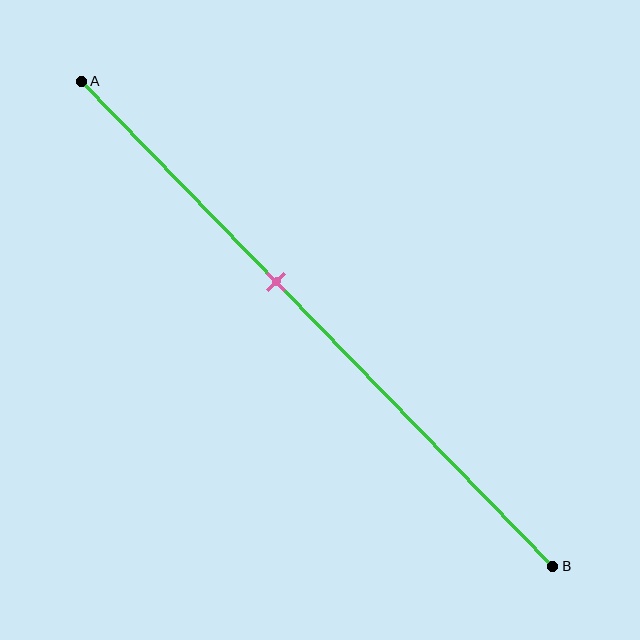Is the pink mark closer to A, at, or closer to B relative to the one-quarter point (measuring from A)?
The pink mark is closer to point B than the one-quarter point of segment AB.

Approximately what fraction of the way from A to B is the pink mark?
The pink mark is approximately 40% of the way from A to B.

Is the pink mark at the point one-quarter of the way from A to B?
No, the mark is at about 40% from A, not at the 25% one-quarter point.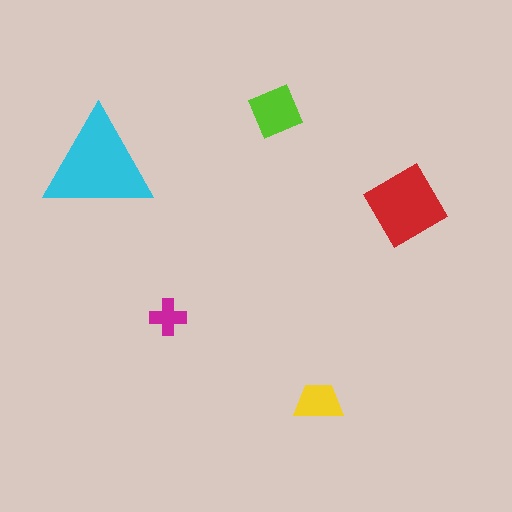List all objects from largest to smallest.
The cyan triangle, the red diamond, the lime square, the yellow trapezoid, the magenta cross.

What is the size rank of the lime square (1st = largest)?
3rd.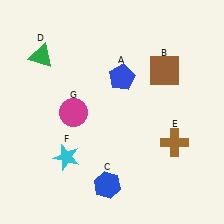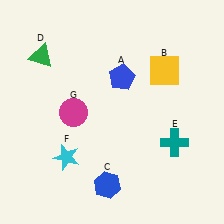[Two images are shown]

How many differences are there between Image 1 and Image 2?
There are 2 differences between the two images.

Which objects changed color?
B changed from brown to yellow. E changed from brown to teal.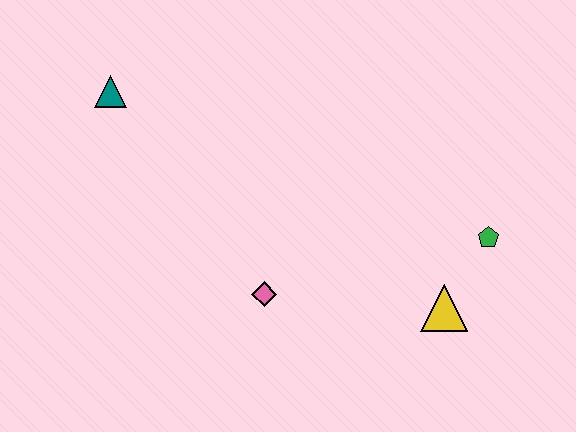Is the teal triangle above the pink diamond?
Yes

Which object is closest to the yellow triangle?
The green pentagon is closest to the yellow triangle.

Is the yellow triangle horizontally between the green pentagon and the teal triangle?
Yes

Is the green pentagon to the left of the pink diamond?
No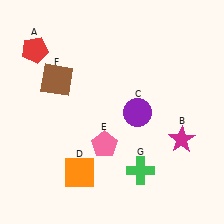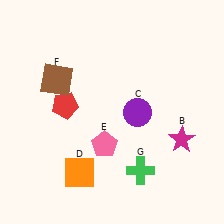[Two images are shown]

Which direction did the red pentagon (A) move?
The red pentagon (A) moved down.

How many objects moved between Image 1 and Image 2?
1 object moved between the two images.